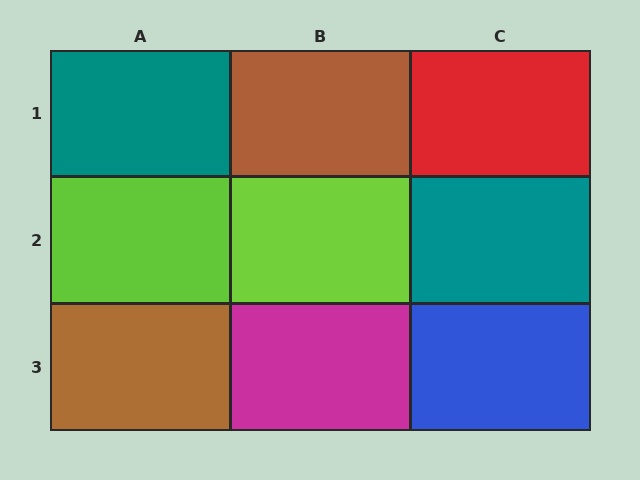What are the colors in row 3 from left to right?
Brown, magenta, blue.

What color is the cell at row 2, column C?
Teal.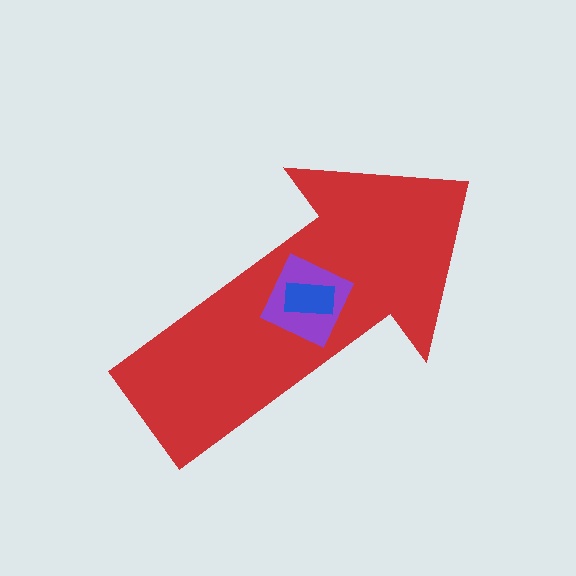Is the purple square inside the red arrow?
Yes.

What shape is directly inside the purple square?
The blue rectangle.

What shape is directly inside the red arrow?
The purple square.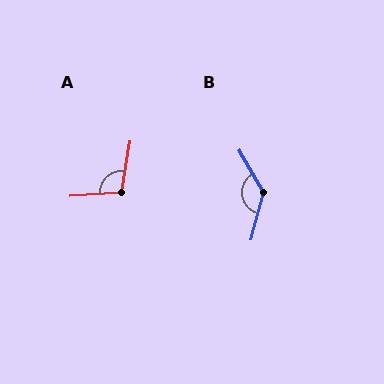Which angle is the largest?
B, at approximately 135 degrees.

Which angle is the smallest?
A, at approximately 103 degrees.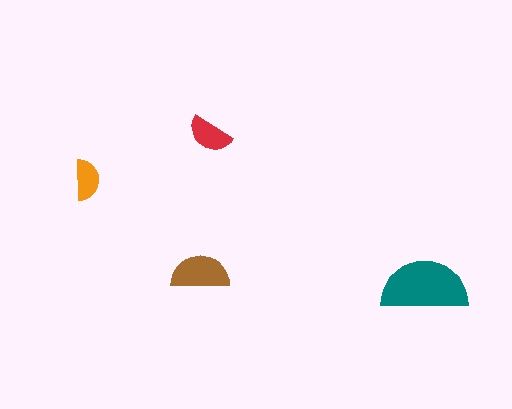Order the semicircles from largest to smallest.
the teal one, the brown one, the red one, the orange one.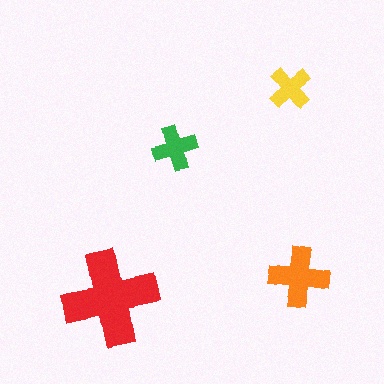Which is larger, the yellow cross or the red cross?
The red one.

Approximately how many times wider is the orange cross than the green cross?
About 1.5 times wider.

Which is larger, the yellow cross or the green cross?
The green one.